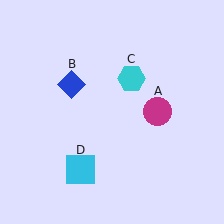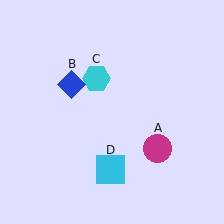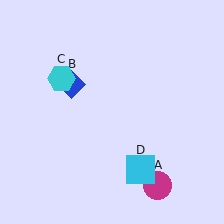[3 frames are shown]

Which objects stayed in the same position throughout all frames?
Blue diamond (object B) remained stationary.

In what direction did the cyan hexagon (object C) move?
The cyan hexagon (object C) moved left.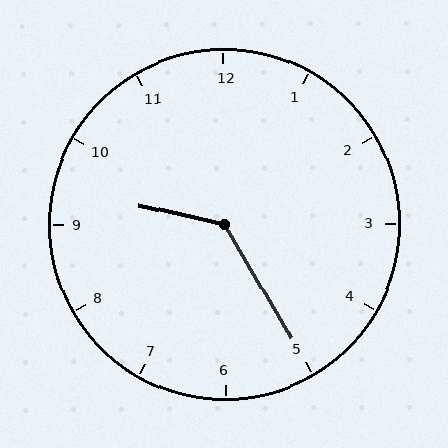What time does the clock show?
9:25.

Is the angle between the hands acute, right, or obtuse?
It is obtuse.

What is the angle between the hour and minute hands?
Approximately 132 degrees.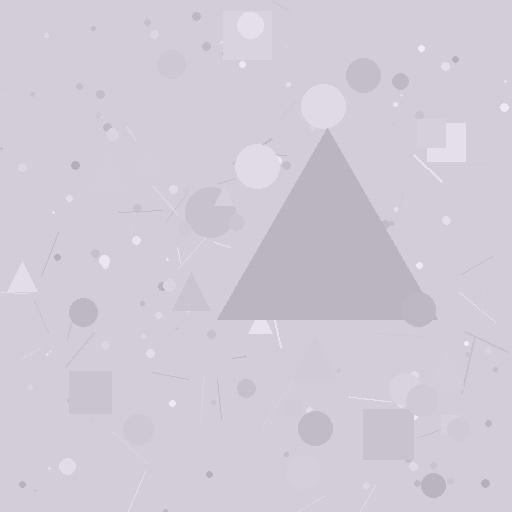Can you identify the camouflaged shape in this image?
The camouflaged shape is a triangle.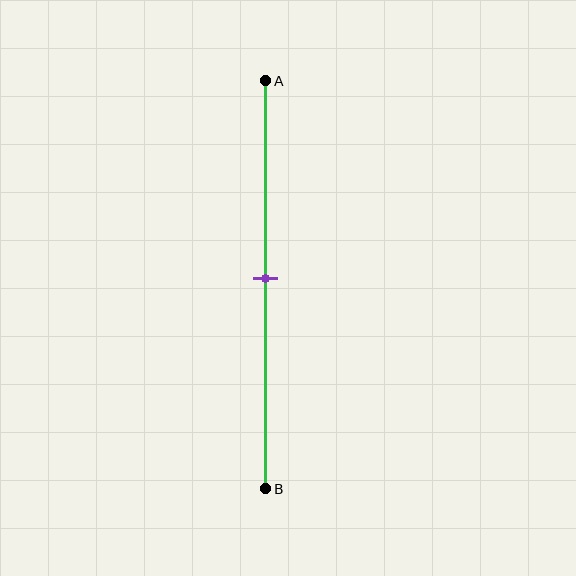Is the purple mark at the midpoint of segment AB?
Yes, the mark is approximately at the midpoint.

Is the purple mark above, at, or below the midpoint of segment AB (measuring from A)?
The purple mark is approximately at the midpoint of segment AB.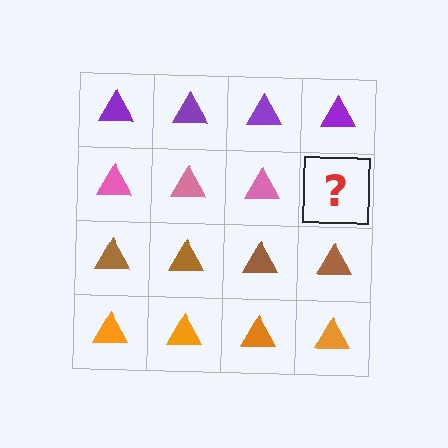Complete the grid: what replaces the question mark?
The question mark should be replaced with a pink triangle.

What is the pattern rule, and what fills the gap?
The rule is that each row has a consistent color. The gap should be filled with a pink triangle.